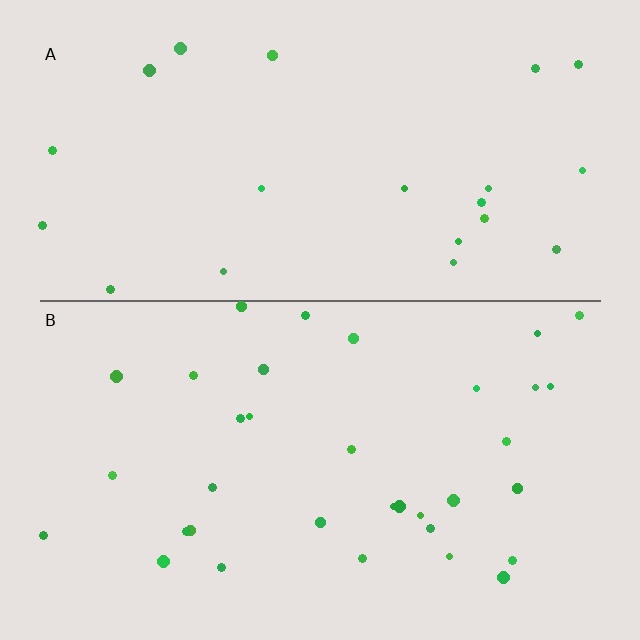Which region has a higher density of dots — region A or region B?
B (the bottom).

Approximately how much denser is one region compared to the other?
Approximately 1.6× — region B over region A.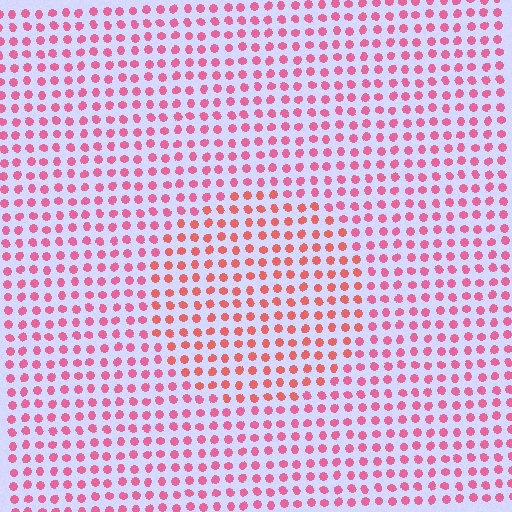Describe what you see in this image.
The image is filled with small pink elements in a uniform arrangement. A circle-shaped region is visible where the elements are tinted to a slightly different hue, forming a subtle color boundary.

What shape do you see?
I see a circle.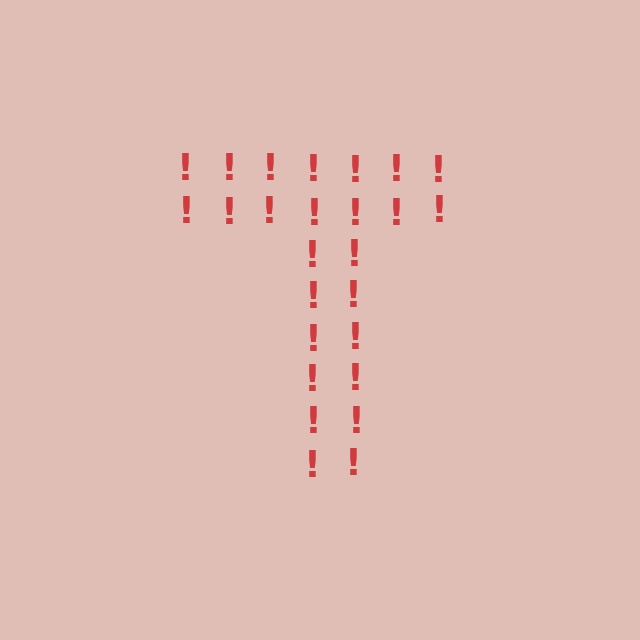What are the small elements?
The small elements are exclamation marks.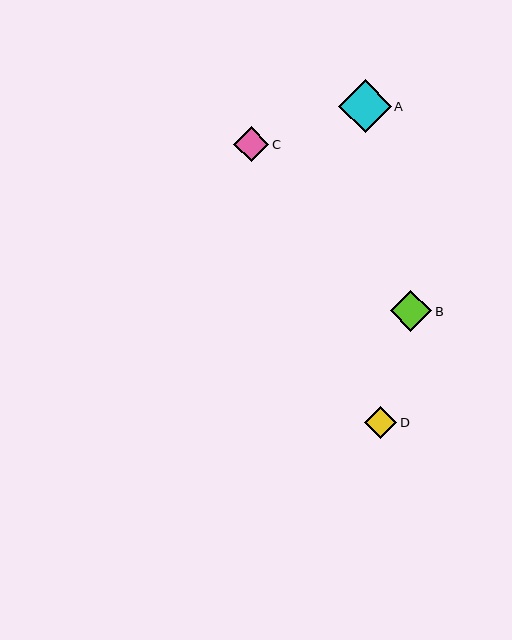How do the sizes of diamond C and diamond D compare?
Diamond C and diamond D are approximately the same size.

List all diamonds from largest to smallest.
From largest to smallest: A, B, C, D.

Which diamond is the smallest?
Diamond D is the smallest with a size of approximately 32 pixels.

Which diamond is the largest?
Diamond A is the largest with a size of approximately 53 pixels.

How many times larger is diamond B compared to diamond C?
Diamond B is approximately 1.2 times the size of diamond C.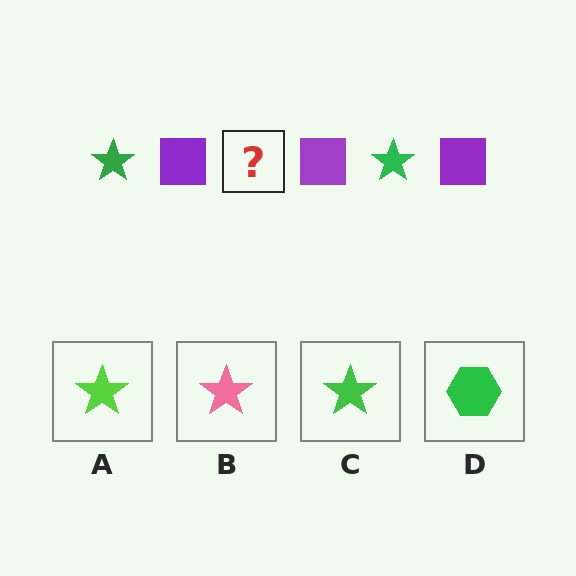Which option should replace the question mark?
Option C.